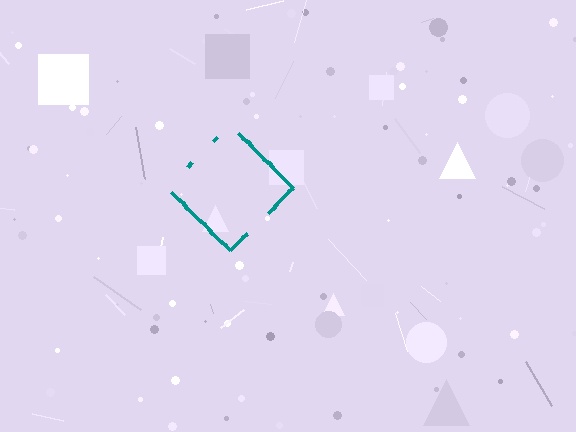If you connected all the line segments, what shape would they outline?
They would outline a diamond.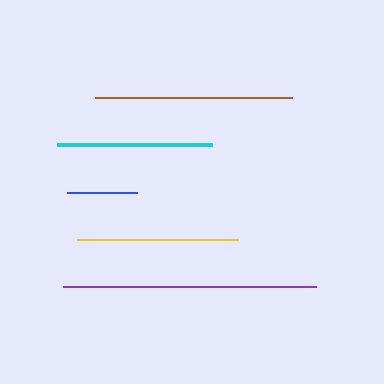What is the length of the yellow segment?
The yellow segment is approximately 161 pixels long.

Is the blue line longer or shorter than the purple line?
The purple line is longer than the blue line.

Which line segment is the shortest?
The blue line is the shortest at approximately 70 pixels.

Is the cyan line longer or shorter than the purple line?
The purple line is longer than the cyan line.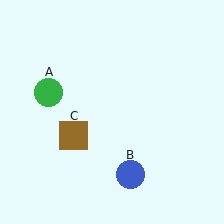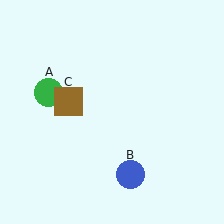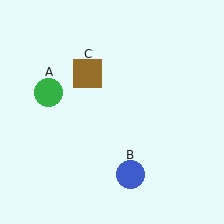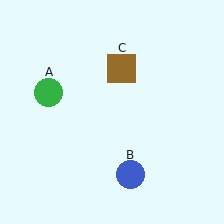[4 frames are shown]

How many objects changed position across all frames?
1 object changed position: brown square (object C).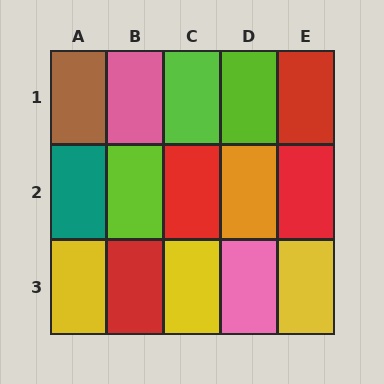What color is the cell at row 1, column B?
Pink.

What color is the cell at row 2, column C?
Red.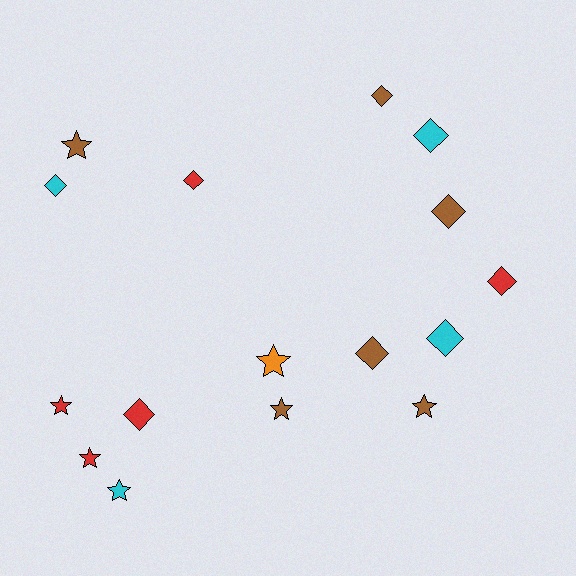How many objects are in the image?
There are 16 objects.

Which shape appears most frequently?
Diamond, with 9 objects.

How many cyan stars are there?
There is 1 cyan star.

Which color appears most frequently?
Brown, with 6 objects.